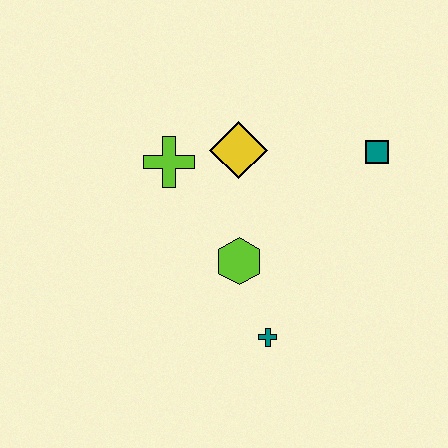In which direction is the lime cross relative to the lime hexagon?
The lime cross is above the lime hexagon.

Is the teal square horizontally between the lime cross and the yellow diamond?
No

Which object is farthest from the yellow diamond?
The teal cross is farthest from the yellow diamond.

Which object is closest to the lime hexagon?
The teal cross is closest to the lime hexagon.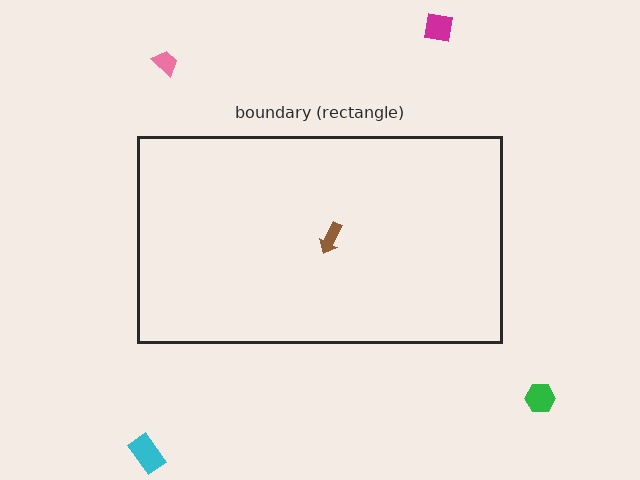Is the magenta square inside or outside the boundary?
Outside.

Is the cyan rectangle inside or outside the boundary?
Outside.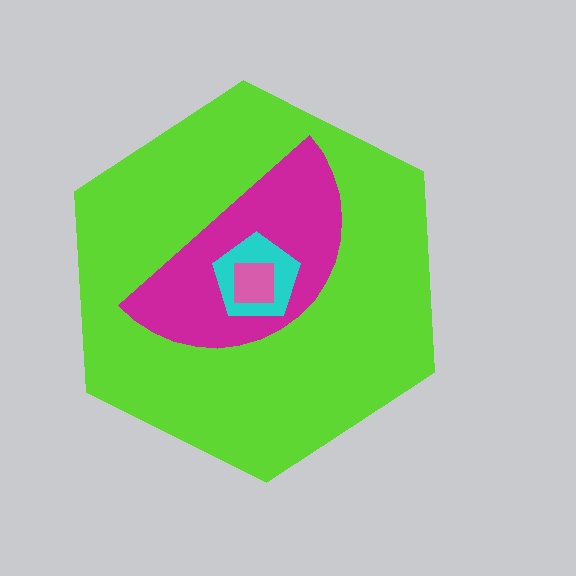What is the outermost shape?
The lime hexagon.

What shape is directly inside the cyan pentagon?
The pink square.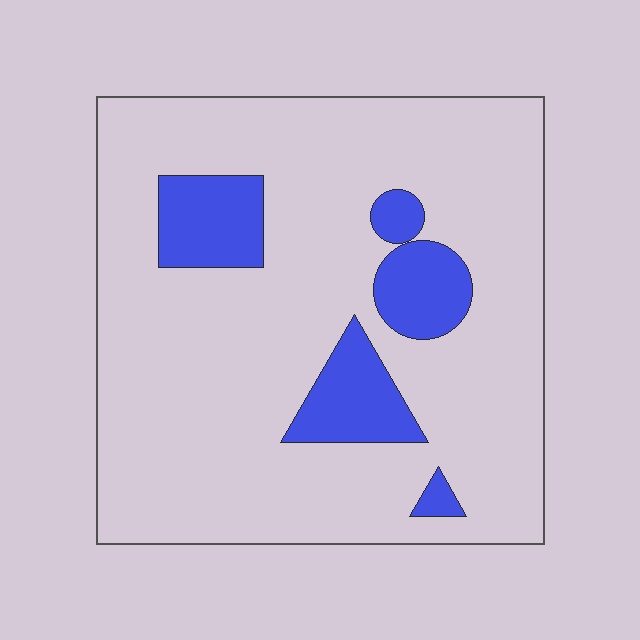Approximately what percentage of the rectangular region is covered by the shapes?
Approximately 15%.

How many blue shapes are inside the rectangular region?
5.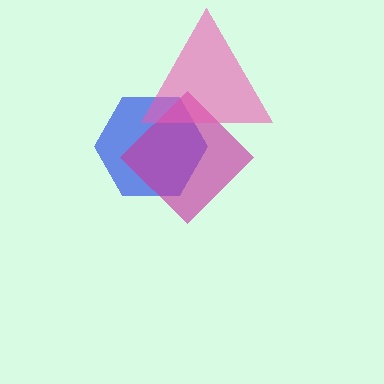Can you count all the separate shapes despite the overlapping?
Yes, there are 3 separate shapes.